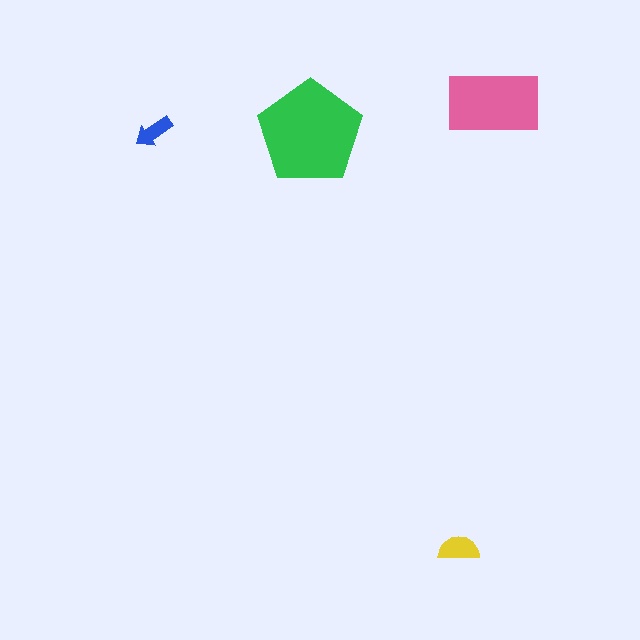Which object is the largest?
The green pentagon.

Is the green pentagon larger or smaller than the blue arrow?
Larger.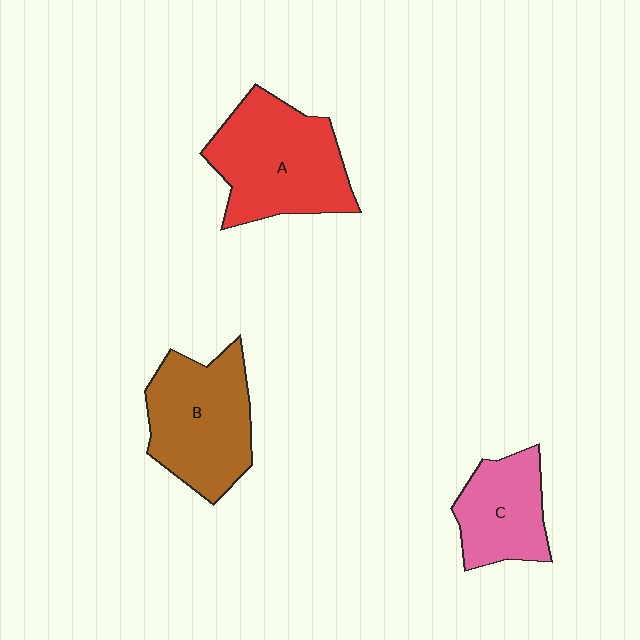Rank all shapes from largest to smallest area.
From largest to smallest: A (red), B (brown), C (pink).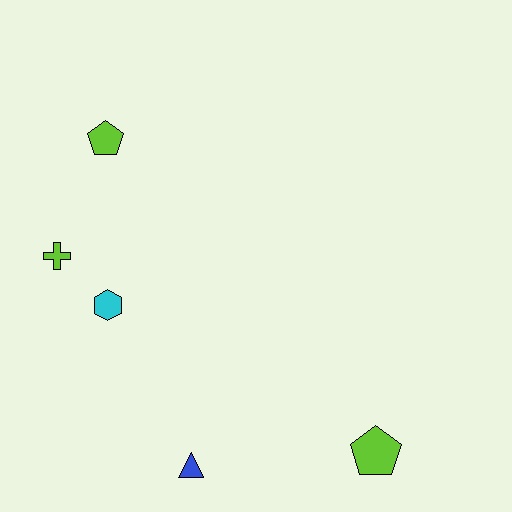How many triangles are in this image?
There is 1 triangle.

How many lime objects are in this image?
There are 3 lime objects.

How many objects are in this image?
There are 5 objects.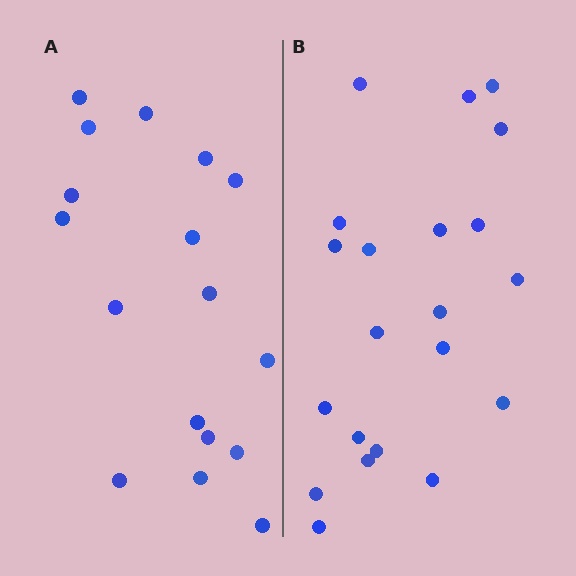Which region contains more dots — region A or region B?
Region B (the right region) has more dots.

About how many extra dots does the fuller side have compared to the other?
Region B has about 4 more dots than region A.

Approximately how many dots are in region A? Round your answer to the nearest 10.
About 20 dots. (The exact count is 17, which rounds to 20.)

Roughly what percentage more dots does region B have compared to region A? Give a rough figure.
About 25% more.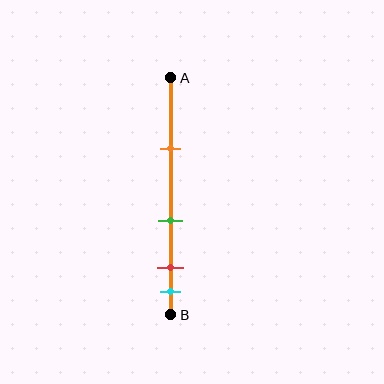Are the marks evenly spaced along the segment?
No, the marks are not evenly spaced.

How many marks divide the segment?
There are 4 marks dividing the segment.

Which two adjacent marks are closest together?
The red and cyan marks are the closest adjacent pair.